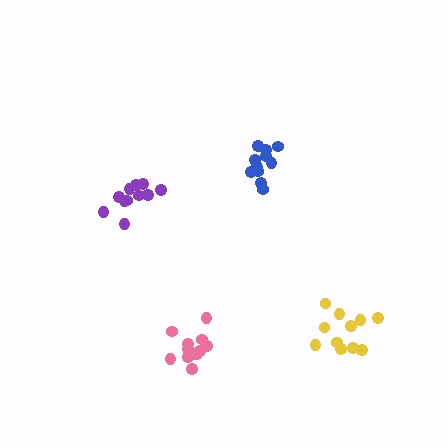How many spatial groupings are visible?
There are 4 spatial groupings.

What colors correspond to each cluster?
The clusters are colored: blue, purple, yellow, pink.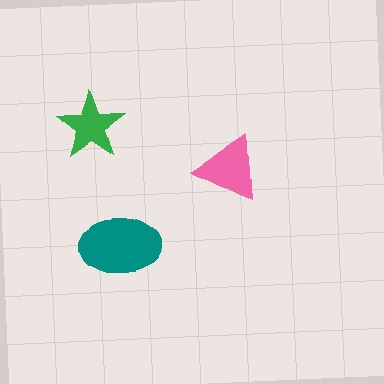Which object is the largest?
The teal ellipse.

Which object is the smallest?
The green star.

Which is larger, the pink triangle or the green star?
The pink triangle.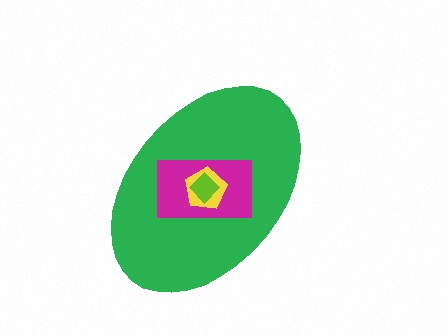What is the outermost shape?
The green ellipse.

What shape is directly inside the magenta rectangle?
The yellow pentagon.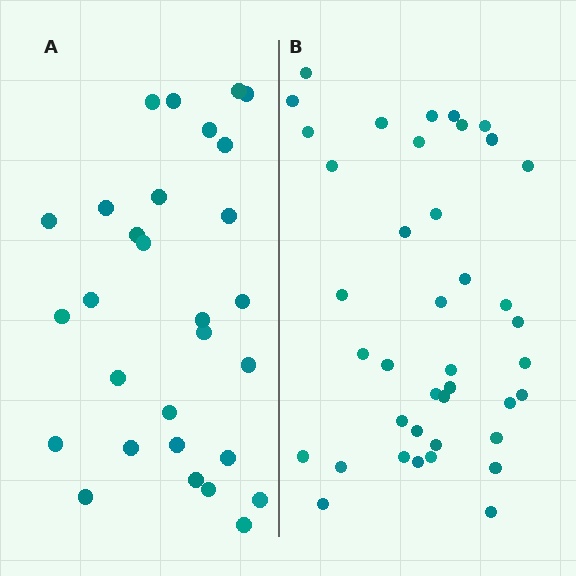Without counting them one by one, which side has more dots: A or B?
Region B (the right region) has more dots.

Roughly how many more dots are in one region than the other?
Region B has roughly 12 or so more dots than region A.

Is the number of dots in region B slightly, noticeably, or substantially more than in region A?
Region B has noticeably more, but not dramatically so. The ratio is roughly 1.4 to 1.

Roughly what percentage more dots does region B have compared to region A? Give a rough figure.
About 40% more.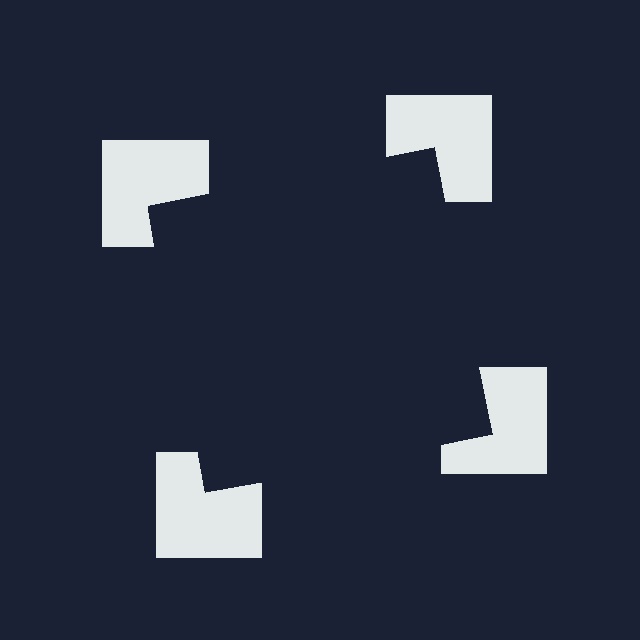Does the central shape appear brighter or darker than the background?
It typically appears slightly darker than the background, even though no actual brightness change is drawn.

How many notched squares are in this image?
There are 4 — one at each vertex of the illusory square.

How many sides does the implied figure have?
4 sides.